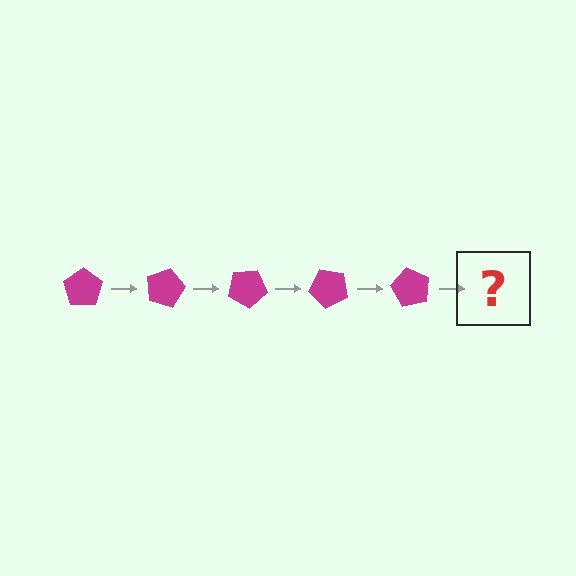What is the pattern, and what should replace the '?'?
The pattern is that the pentagon rotates 15 degrees each step. The '?' should be a magenta pentagon rotated 75 degrees.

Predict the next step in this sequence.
The next step is a magenta pentagon rotated 75 degrees.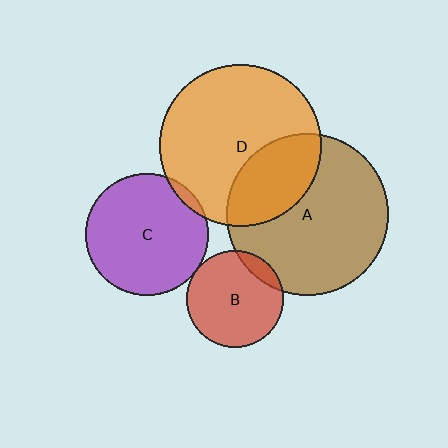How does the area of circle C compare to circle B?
Approximately 1.6 times.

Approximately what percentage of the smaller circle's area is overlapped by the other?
Approximately 5%.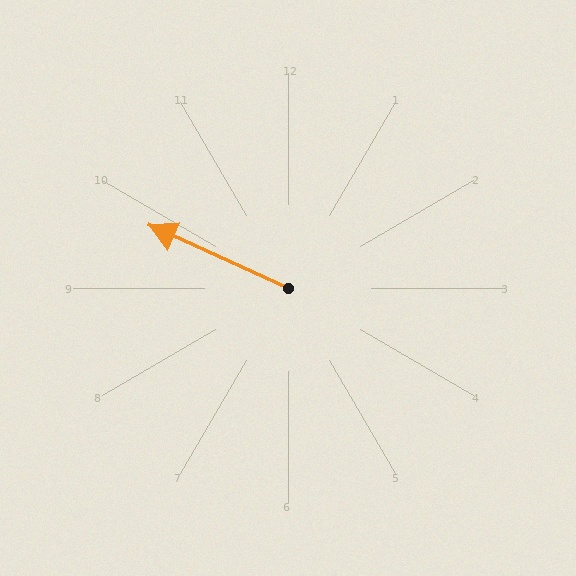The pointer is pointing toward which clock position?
Roughly 10 o'clock.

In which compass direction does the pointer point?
Northwest.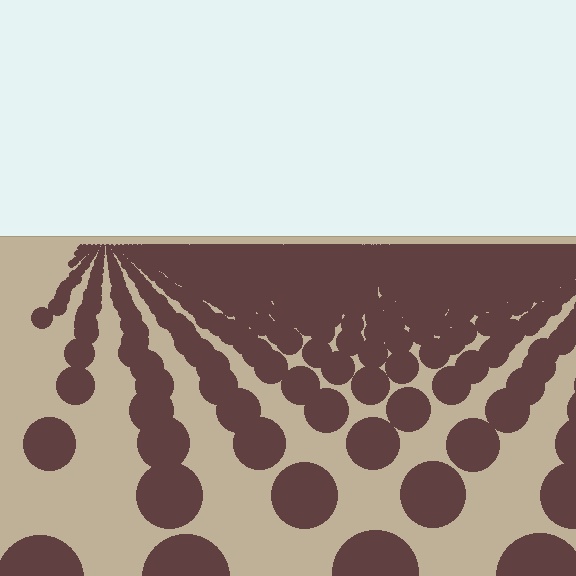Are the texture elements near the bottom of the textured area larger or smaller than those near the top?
Larger. Near the bottom, elements are closer to the viewer and appear at a bigger on-screen size.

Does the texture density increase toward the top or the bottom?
Density increases toward the top.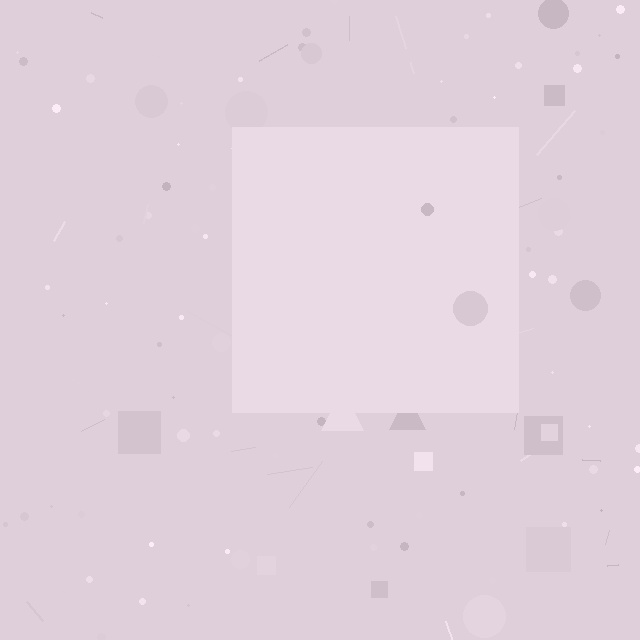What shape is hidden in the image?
A square is hidden in the image.